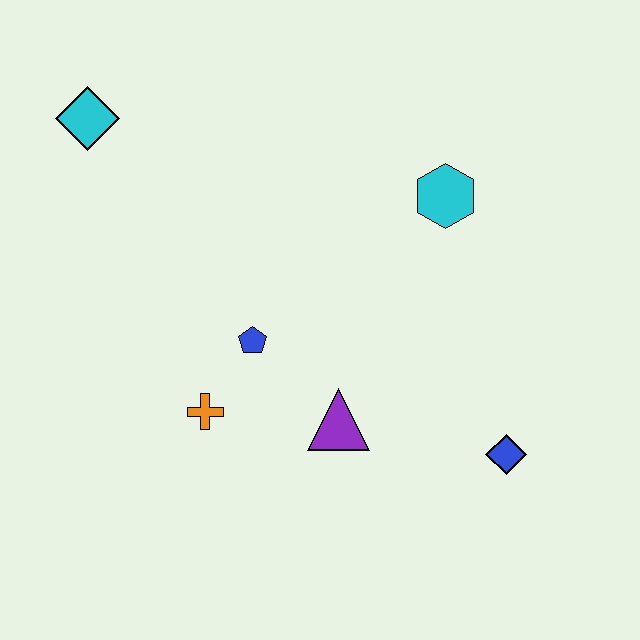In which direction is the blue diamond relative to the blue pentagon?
The blue diamond is to the right of the blue pentagon.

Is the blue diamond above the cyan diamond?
No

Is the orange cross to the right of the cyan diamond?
Yes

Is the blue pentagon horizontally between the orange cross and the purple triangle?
Yes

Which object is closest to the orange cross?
The blue pentagon is closest to the orange cross.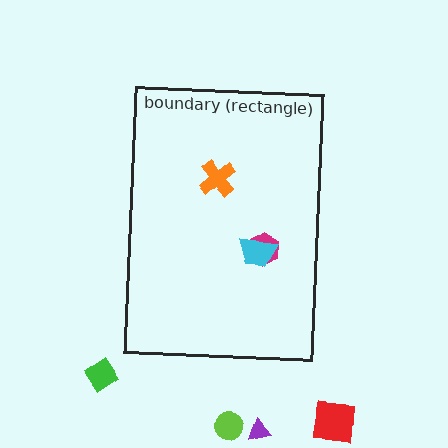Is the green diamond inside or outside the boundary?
Outside.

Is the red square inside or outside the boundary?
Outside.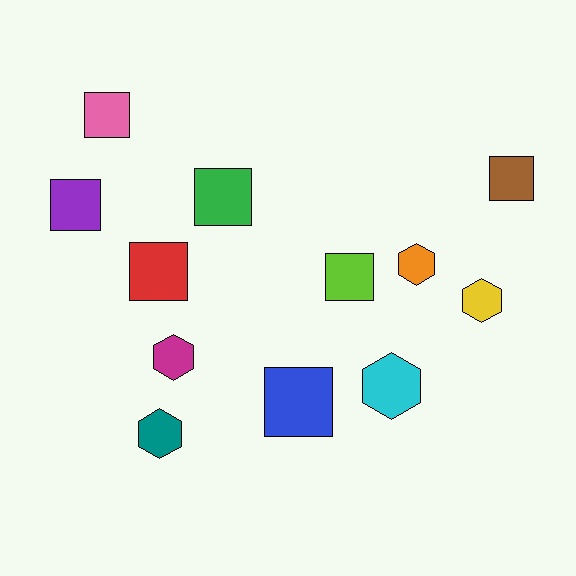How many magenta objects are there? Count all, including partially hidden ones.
There is 1 magenta object.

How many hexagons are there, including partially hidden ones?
There are 5 hexagons.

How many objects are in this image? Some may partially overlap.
There are 12 objects.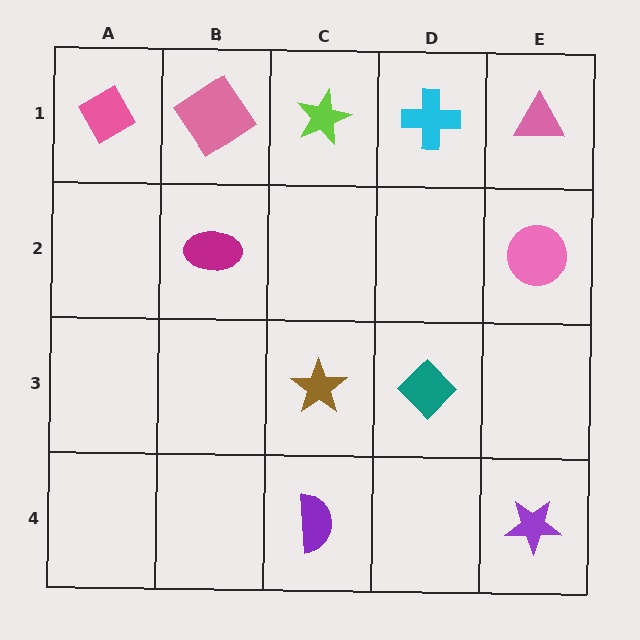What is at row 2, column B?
A magenta ellipse.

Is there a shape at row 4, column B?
No, that cell is empty.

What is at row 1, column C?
A lime star.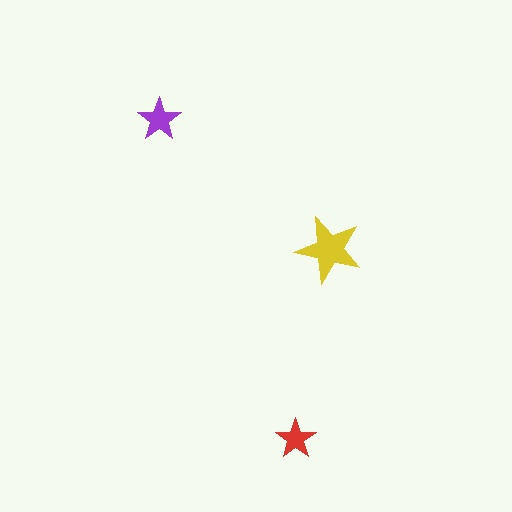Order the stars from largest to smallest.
the yellow one, the purple one, the red one.